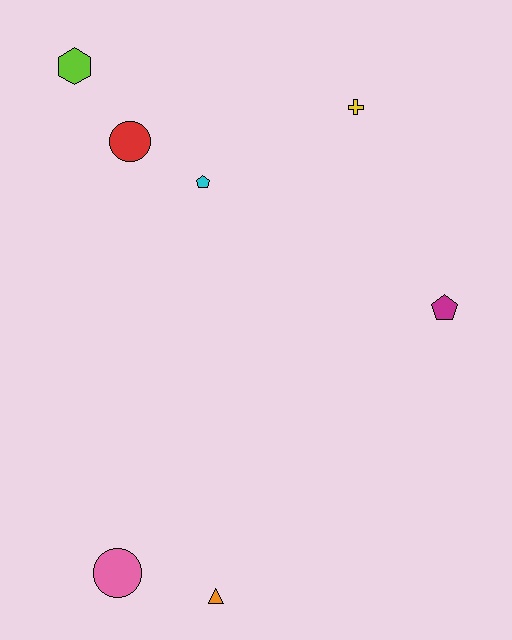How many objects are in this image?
There are 7 objects.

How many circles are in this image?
There are 2 circles.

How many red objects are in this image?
There is 1 red object.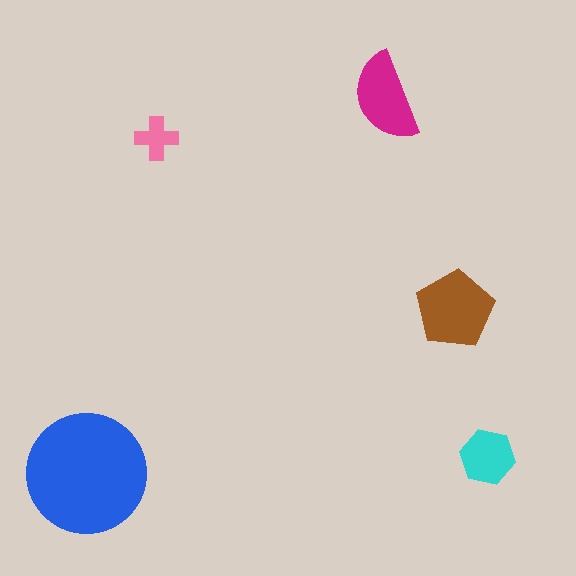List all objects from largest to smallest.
The blue circle, the brown pentagon, the magenta semicircle, the cyan hexagon, the pink cross.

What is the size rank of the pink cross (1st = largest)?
5th.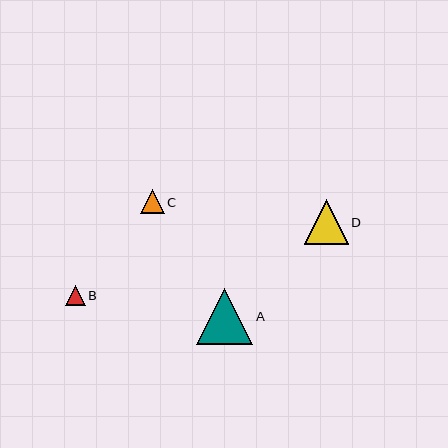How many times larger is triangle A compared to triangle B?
Triangle A is approximately 2.8 times the size of triangle B.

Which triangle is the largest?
Triangle A is the largest with a size of approximately 56 pixels.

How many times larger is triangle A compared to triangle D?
Triangle A is approximately 1.3 times the size of triangle D.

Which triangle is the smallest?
Triangle B is the smallest with a size of approximately 20 pixels.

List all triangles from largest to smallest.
From largest to smallest: A, D, C, B.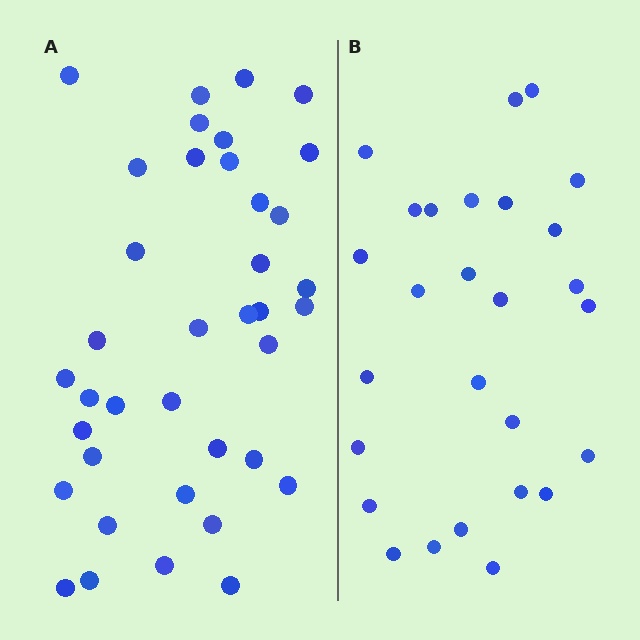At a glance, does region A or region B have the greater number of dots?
Region A (the left region) has more dots.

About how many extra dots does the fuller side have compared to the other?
Region A has roughly 12 or so more dots than region B.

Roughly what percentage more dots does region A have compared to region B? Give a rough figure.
About 40% more.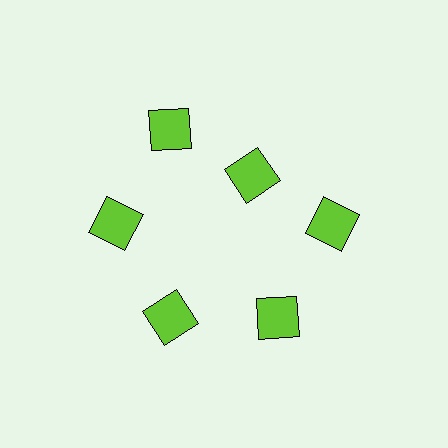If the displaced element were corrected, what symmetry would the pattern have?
It would have 6-fold rotational symmetry — the pattern would map onto itself every 60 degrees.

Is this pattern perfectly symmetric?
No. The 6 lime squares are arranged in a ring, but one element near the 1 o'clock position is pulled inward toward the center, breaking the 6-fold rotational symmetry.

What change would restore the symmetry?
The symmetry would be restored by moving it outward, back onto the ring so that all 6 squares sit at equal angles and equal distance from the center.